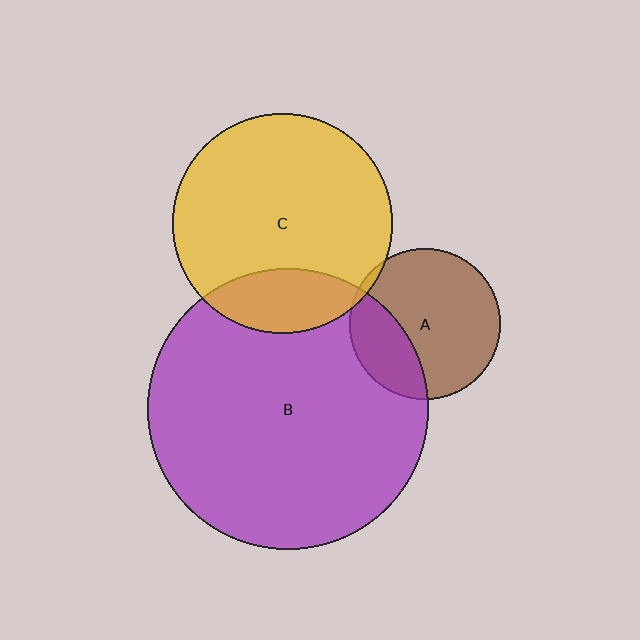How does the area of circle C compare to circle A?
Approximately 2.1 times.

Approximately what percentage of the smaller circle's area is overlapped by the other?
Approximately 5%.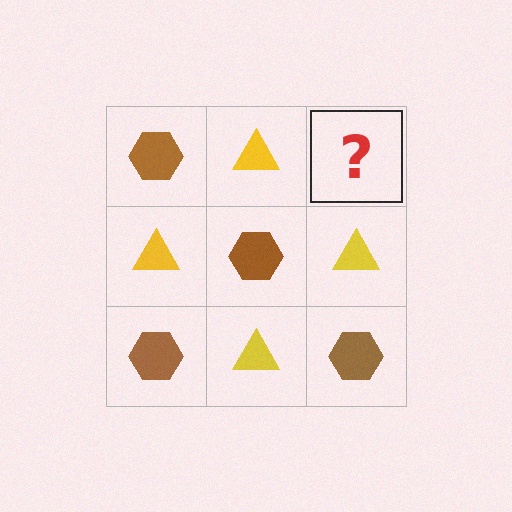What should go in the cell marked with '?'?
The missing cell should contain a brown hexagon.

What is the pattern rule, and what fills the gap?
The rule is that it alternates brown hexagon and yellow triangle in a checkerboard pattern. The gap should be filled with a brown hexagon.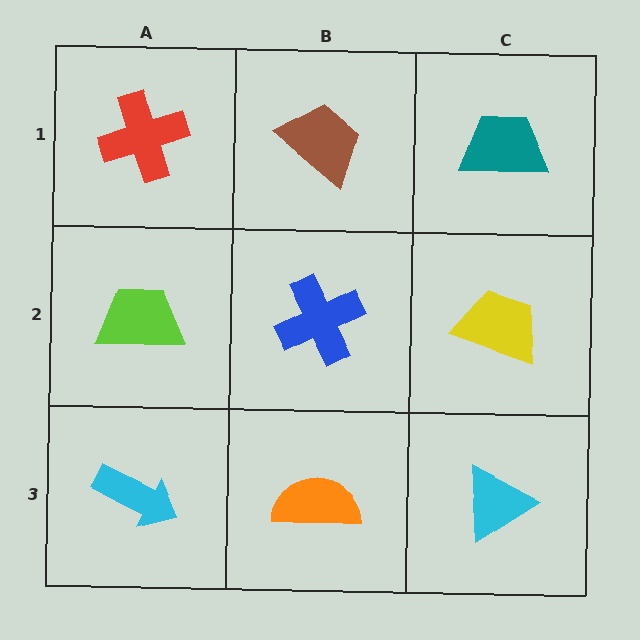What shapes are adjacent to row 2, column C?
A teal trapezoid (row 1, column C), a cyan triangle (row 3, column C), a blue cross (row 2, column B).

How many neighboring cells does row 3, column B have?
3.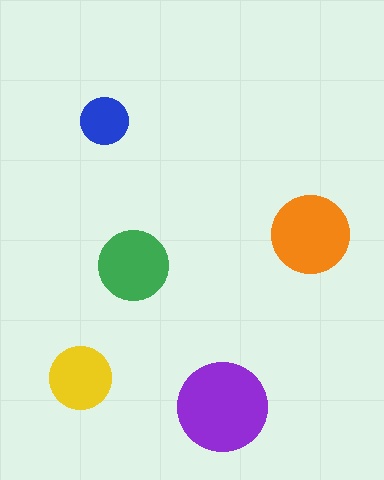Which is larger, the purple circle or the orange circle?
The purple one.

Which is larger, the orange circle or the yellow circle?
The orange one.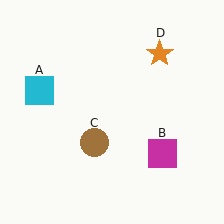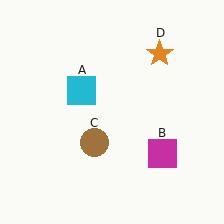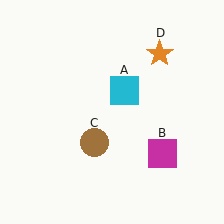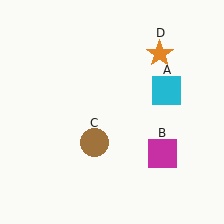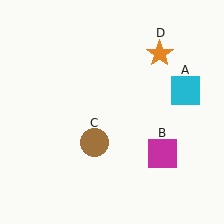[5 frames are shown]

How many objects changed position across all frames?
1 object changed position: cyan square (object A).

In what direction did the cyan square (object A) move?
The cyan square (object A) moved right.